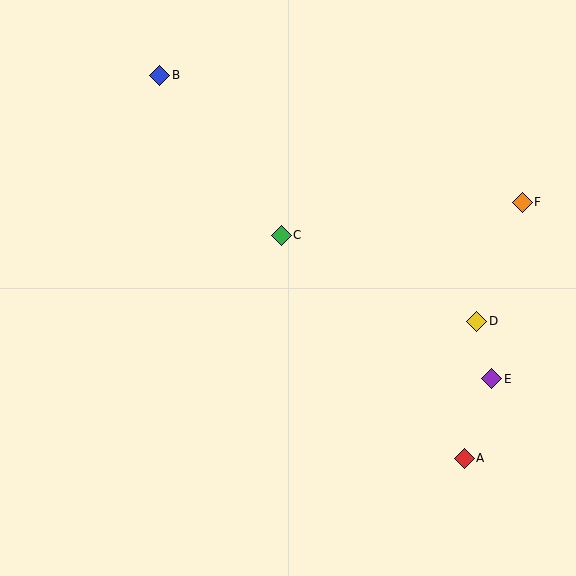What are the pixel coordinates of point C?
Point C is at (281, 235).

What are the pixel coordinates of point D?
Point D is at (477, 321).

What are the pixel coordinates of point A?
Point A is at (464, 458).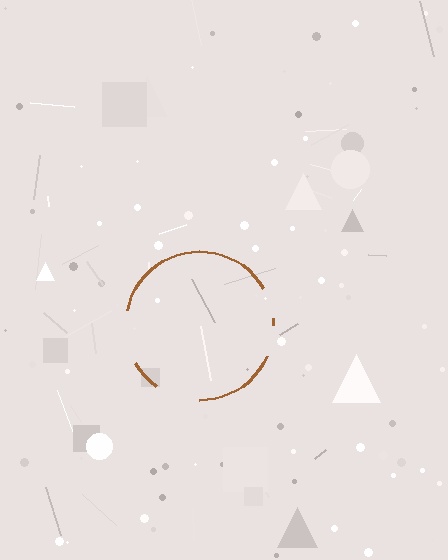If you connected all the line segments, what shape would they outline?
They would outline a circle.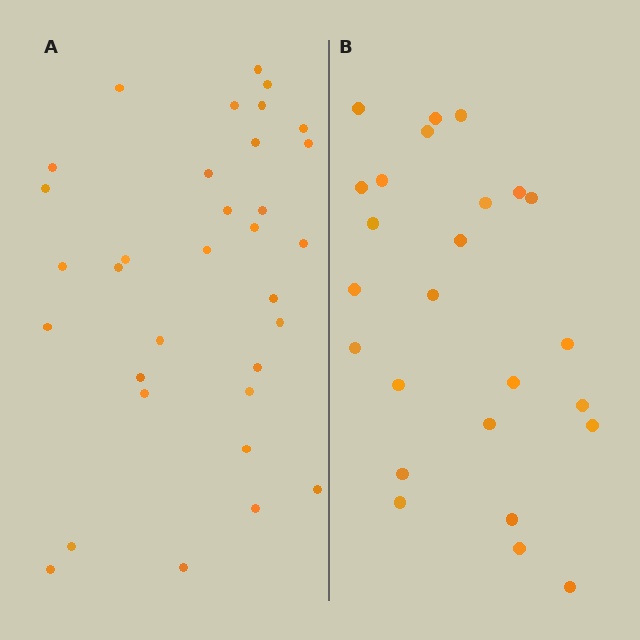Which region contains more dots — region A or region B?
Region A (the left region) has more dots.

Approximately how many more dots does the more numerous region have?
Region A has roughly 8 or so more dots than region B.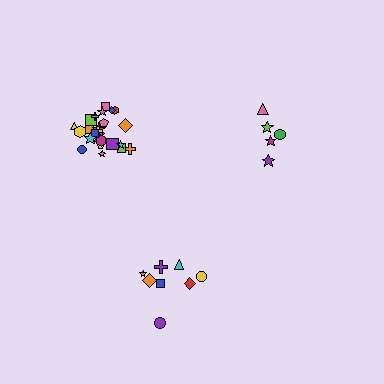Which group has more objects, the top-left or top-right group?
The top-left group.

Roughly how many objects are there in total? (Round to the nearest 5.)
Roughly 40 objects in total.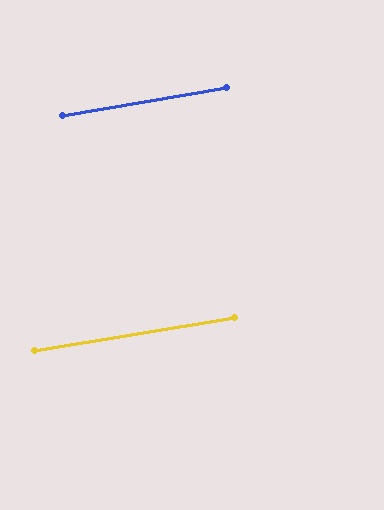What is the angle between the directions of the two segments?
Approximately 0 degrees.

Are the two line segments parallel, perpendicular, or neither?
Parallel — their directions differ by only 0.3°.